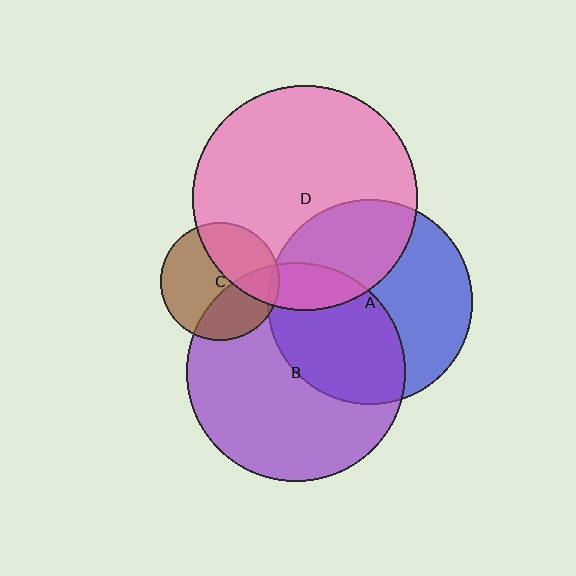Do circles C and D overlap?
Yes.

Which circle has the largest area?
Circle D (pink).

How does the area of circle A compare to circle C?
Approximately 3.0 times.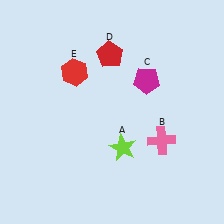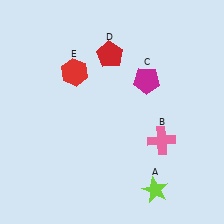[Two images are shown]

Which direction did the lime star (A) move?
The lime star (A) moved down.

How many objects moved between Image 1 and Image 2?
1 object moved between the two images.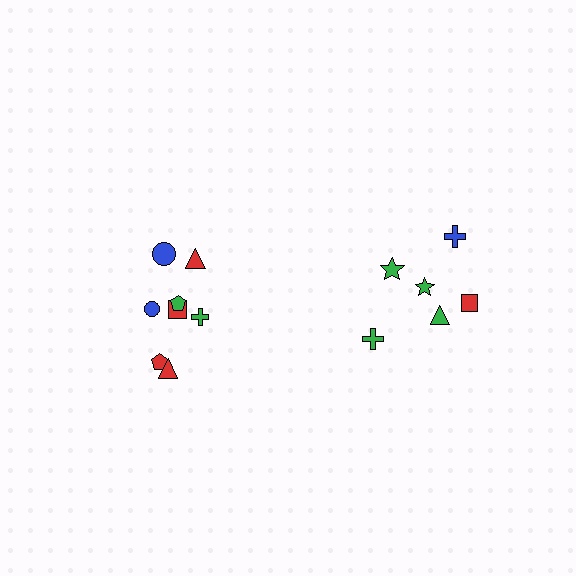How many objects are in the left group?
There are 8 objects.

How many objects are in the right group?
There are 6 objects.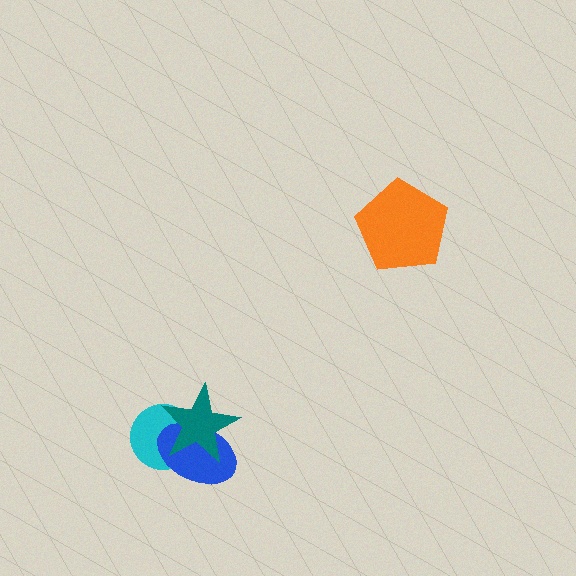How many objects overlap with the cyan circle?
2 objects overlap with the cyan circle.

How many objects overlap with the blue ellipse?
2 objects overlap with the blue ellipse.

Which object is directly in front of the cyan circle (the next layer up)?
The blue ellipse is directly in front of the cyan circle.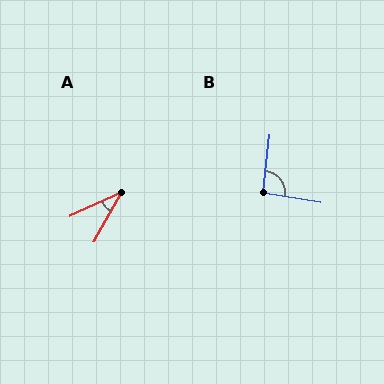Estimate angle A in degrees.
Approximately 36 degrees.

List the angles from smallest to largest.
A (36°), B (93°).